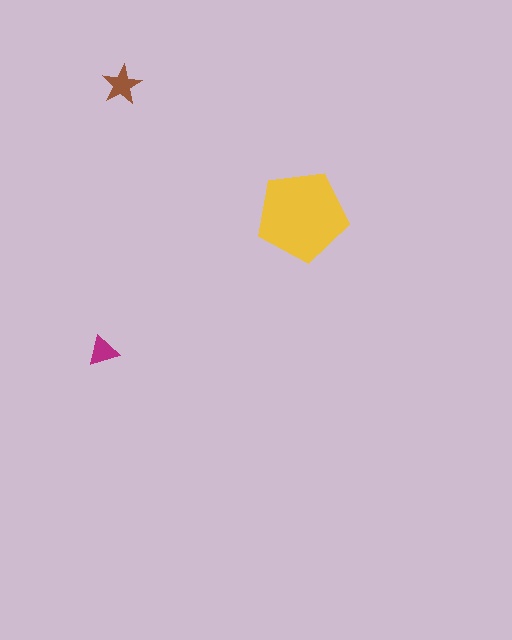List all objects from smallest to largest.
The magenta triangle, the brown star, the yellow pentagon.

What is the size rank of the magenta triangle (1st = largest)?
3rd.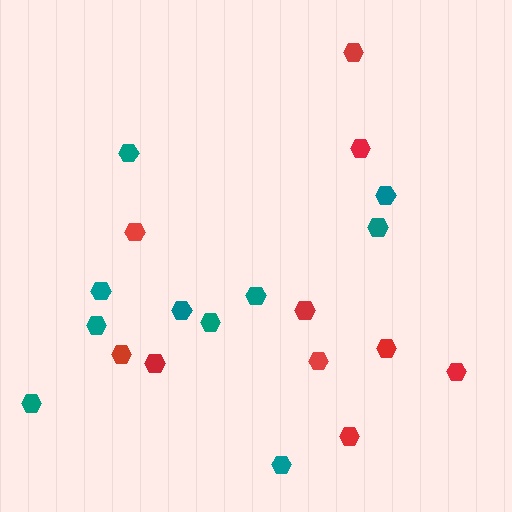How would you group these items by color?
There are 2 groups: one group of teal hexagons (10) and one group of red hexagons (10).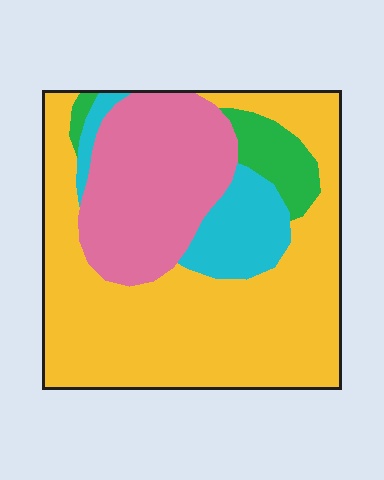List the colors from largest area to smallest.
From largest to smallest: yellow, pink, cyan, green.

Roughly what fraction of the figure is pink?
Pink covers around 25% of the figure.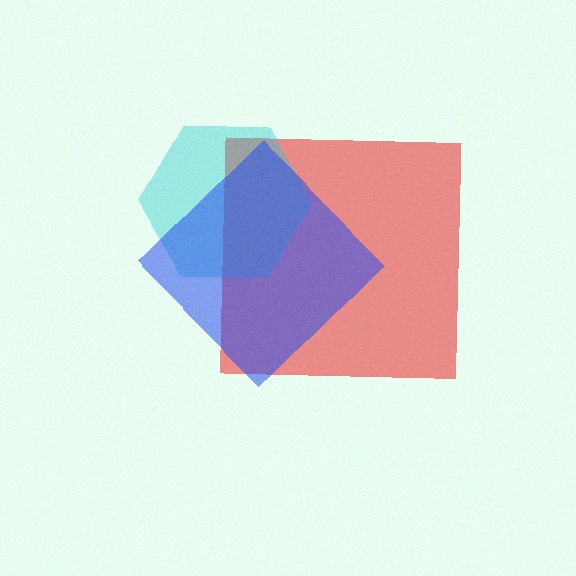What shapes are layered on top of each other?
The layered shapes are: a red square, a cyan hexagon, a blue diamond.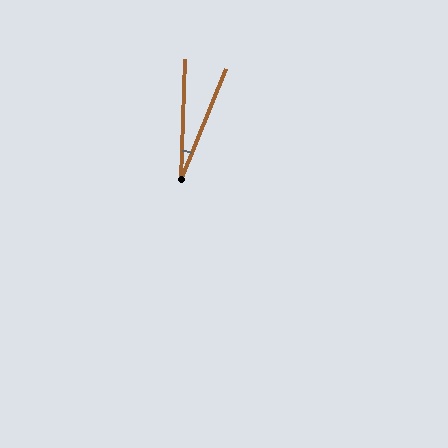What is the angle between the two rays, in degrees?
Approximately 20 degrees.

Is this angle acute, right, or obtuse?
It is acute.